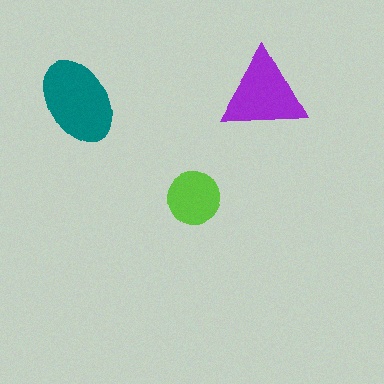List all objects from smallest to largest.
The lime circle, the purple triangle, the teal ellipse.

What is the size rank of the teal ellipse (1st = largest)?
1st.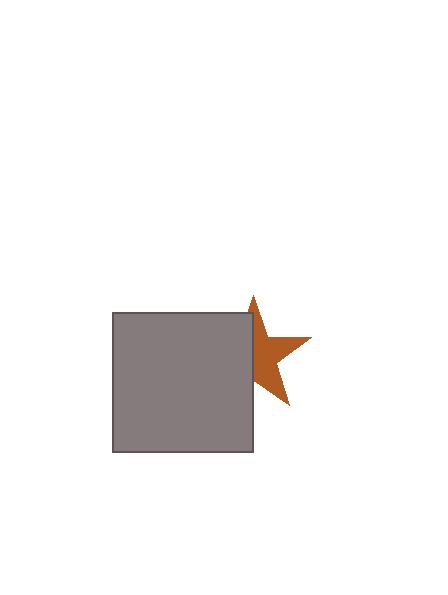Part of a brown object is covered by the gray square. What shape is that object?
It is a star.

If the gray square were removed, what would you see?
You would see the complete brown star.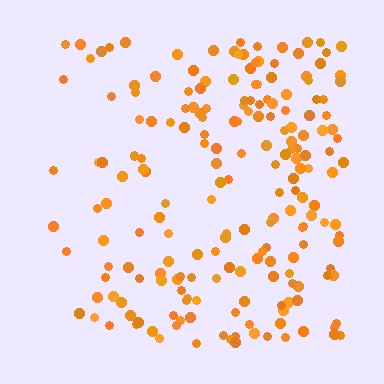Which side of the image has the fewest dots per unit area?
The left.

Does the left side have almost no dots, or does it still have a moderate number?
Still a moderate number, just noticeably fewer than the right.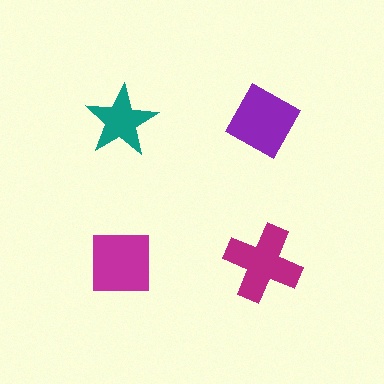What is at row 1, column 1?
A teal star.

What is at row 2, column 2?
A magenta cross.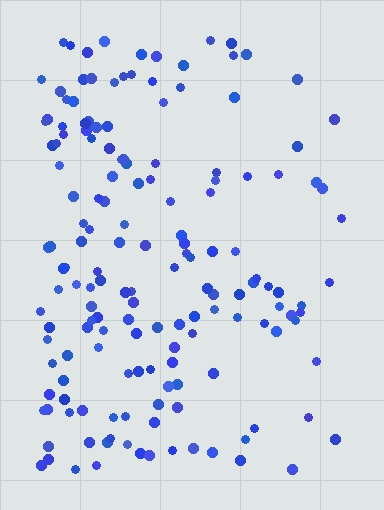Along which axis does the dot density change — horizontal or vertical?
Horizontal.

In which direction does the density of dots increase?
From right to left, with the left side densest.